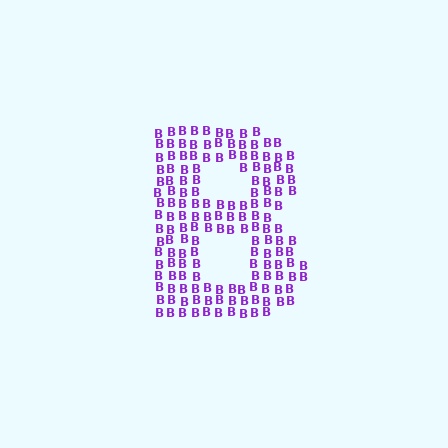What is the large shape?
The large shape is the letter B.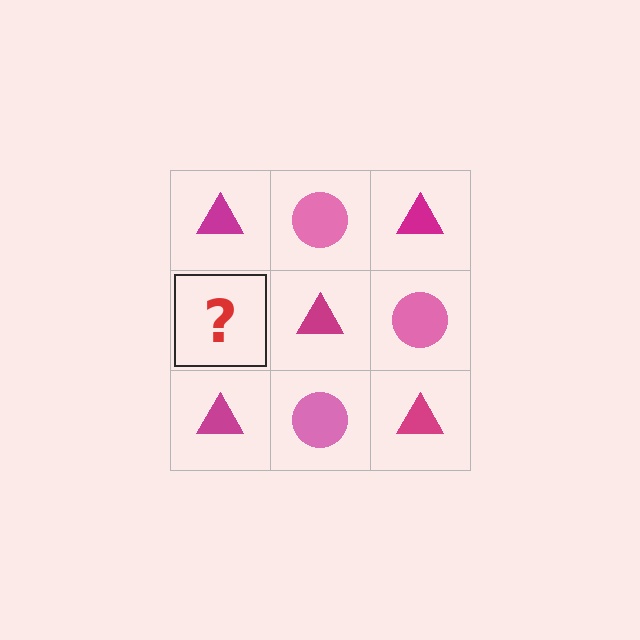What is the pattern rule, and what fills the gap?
The rule is that it alternates magenta triangle and pink circle in a checkerboard pattern. The gap should be filled with a pink circle.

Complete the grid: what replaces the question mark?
The question mark should be replaced with a pink circle.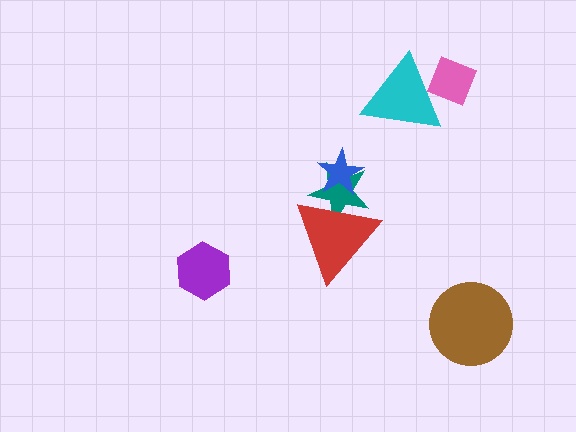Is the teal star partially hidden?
Yes, it is partially covered by another shape.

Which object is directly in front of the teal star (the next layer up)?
The blue star is directly in front of the teal star.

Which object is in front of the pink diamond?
The cyan triangle is in front of the pink diamond.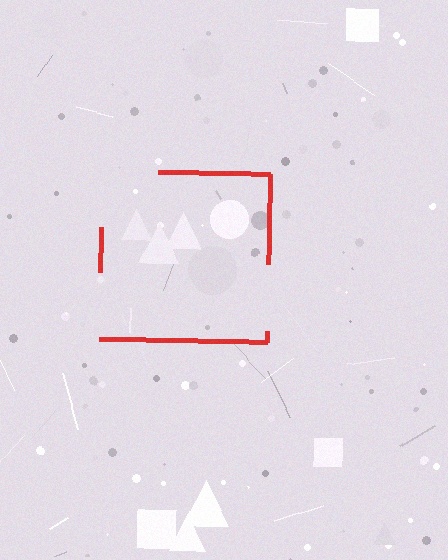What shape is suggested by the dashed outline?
The dashed outline suggests a square.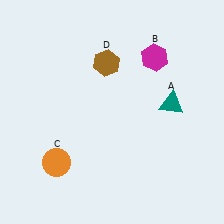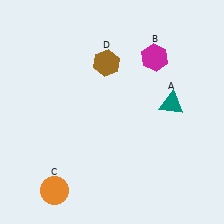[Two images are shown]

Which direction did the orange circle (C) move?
The orange circle (C) moved down.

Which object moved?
The orange circle (C) moved down.